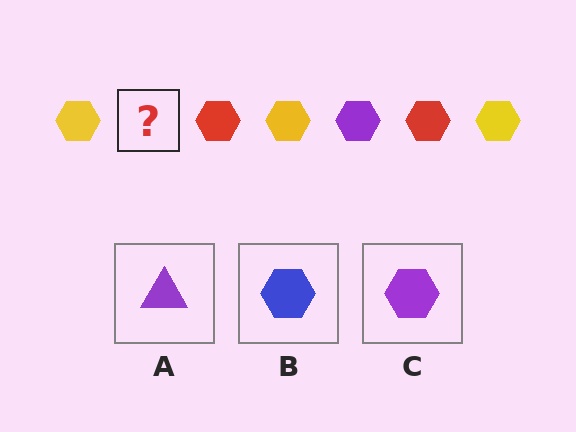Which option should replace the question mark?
Option C.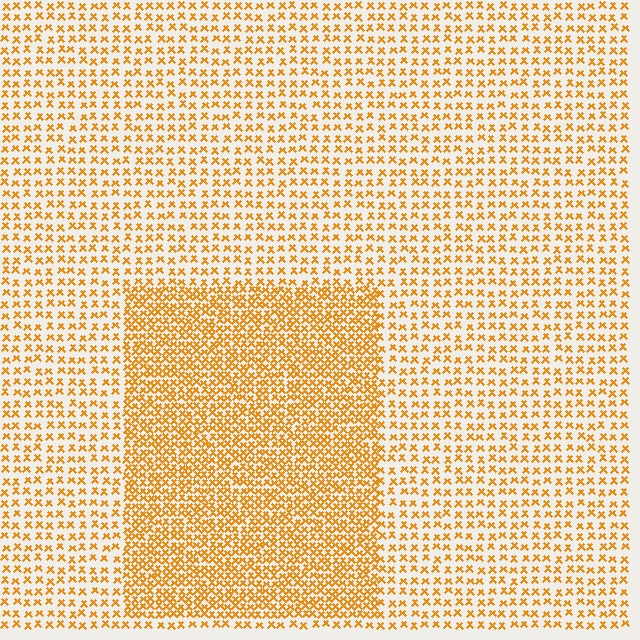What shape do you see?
I see a rectangle.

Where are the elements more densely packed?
The elements are more densely packed inside the rectangle boundary.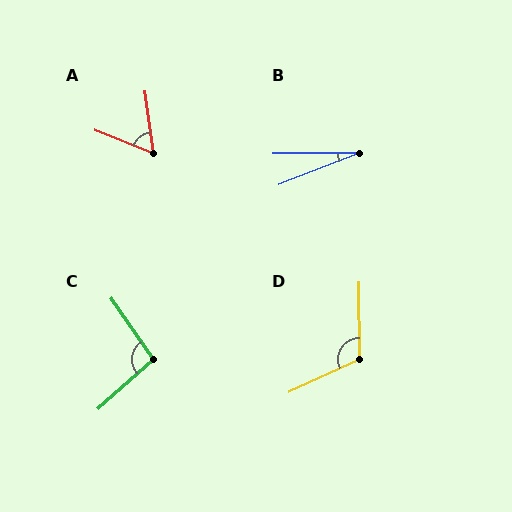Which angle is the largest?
D, at approximately 115 degrees.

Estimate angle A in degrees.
Approximately 60 degrees.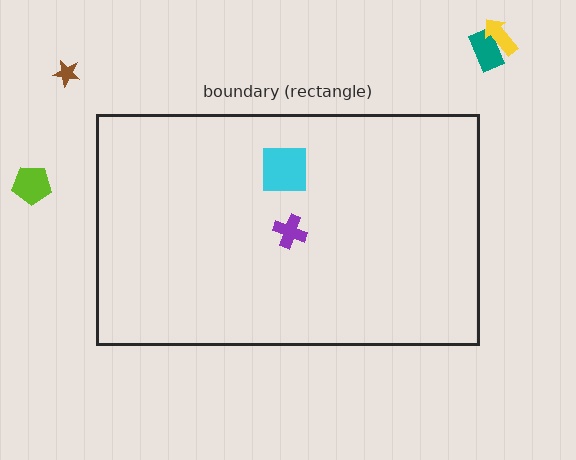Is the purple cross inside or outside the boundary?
Inside.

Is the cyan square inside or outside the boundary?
Inside.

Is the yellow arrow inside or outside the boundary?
Outside.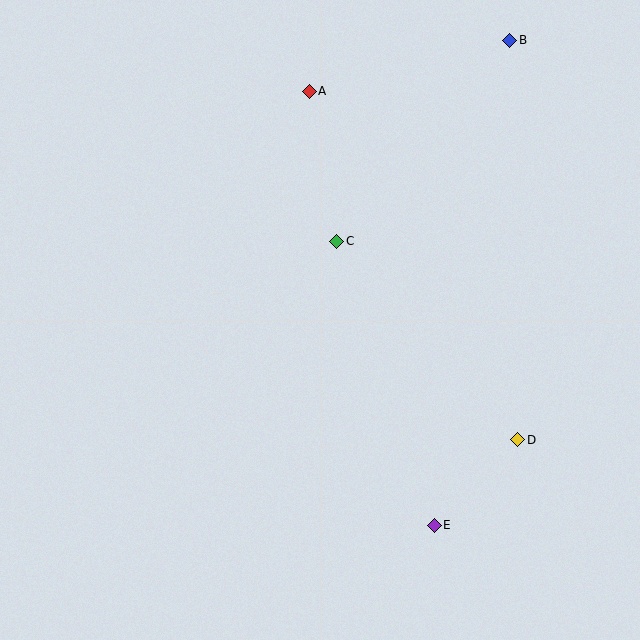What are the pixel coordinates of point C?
Point C is at (337, 241).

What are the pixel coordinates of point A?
Point A is at (309, 91).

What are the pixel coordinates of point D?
Point D is at (518, 440).